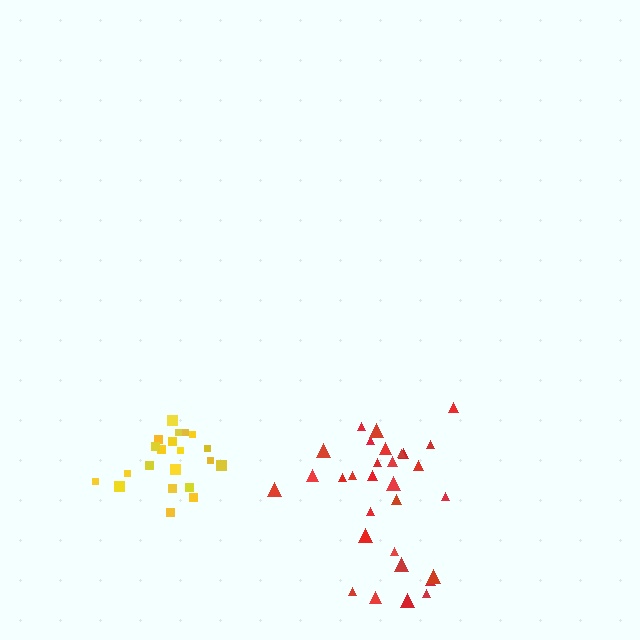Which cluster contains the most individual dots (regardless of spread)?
Red (30).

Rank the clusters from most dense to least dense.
yellow, red.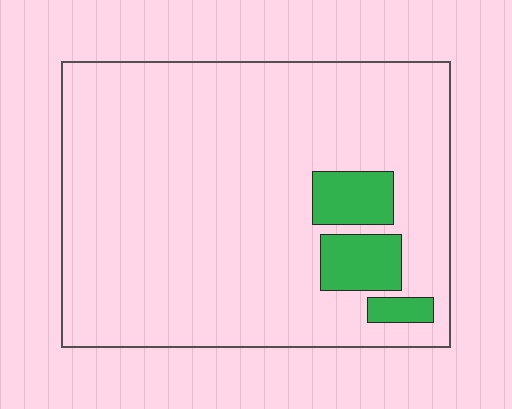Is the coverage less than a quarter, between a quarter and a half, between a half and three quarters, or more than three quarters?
Less than a quarter.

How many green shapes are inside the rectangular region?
3.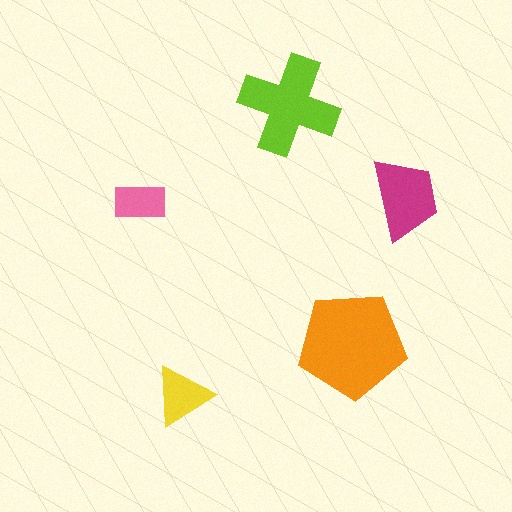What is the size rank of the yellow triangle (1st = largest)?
4th.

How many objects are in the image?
There are 5 objects in the image.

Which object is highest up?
The lime cross is topmost.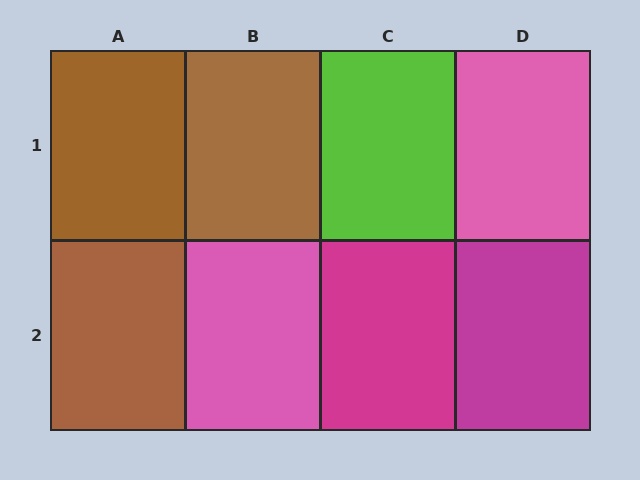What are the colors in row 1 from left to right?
Brown, brown, lime, pink.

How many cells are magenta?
2 cells are magenta.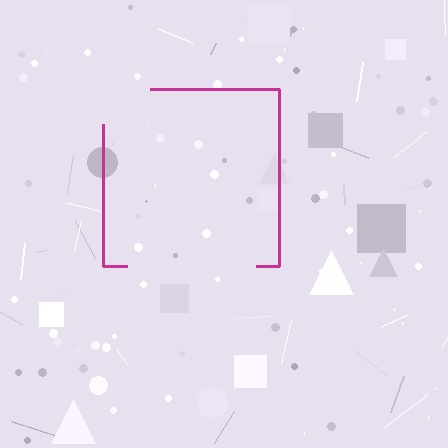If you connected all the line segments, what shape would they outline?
They would outline a square.